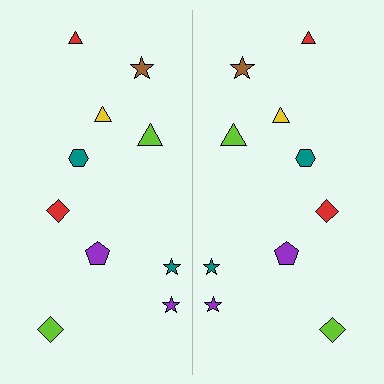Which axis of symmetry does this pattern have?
The pattern has a vertical axis of symmetry running through the center of the image.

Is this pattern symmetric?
Yes, this pattern has bilateral (reflection) symmetry.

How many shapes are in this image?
There are 20 shapes in this image.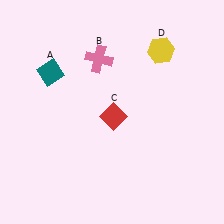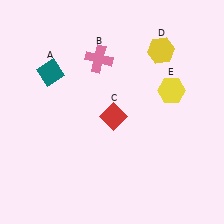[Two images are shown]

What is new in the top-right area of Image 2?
A yellow hexagon (E) was added in the top-right area of Image 2.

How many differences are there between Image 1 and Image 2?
There is 1 difference between the two images.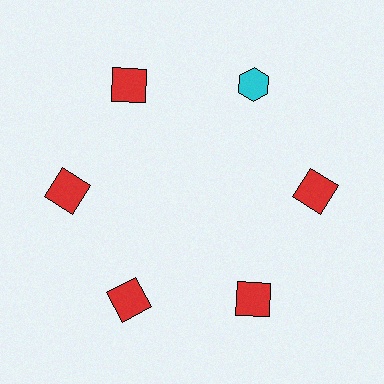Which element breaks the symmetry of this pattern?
The cyan hexagon at roughly the 1 o'clock position breaks the symmetry. All other shapes are red squares.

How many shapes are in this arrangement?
There are 6 shapes arranged in a ring pattern.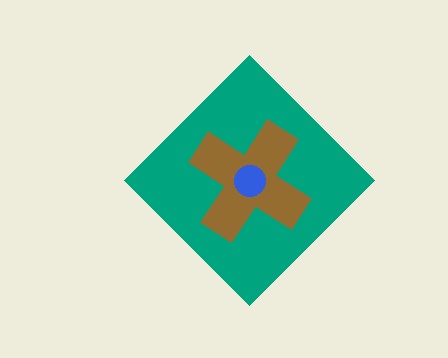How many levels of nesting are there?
3.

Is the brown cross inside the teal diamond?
Yes.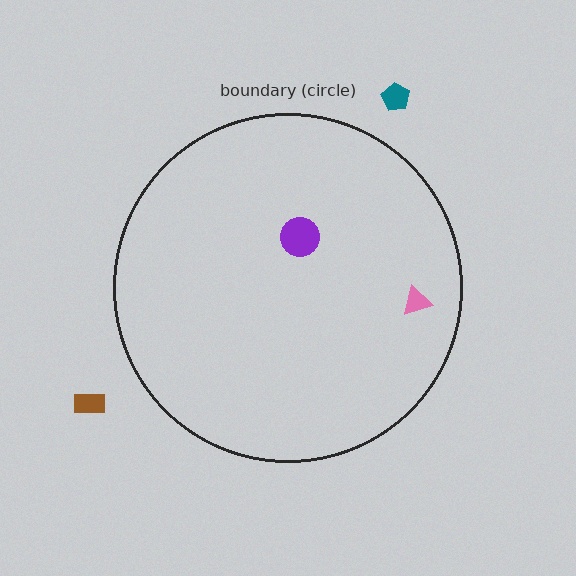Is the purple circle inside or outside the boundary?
Inside.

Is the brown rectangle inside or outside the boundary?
Outside.